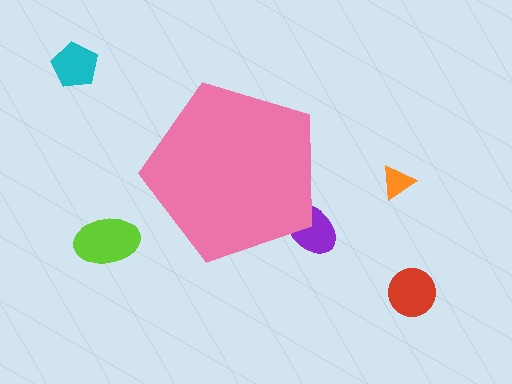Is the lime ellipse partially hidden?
No, the lime ellipse is fully visible.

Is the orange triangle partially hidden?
No, the orange triangle is fully visible.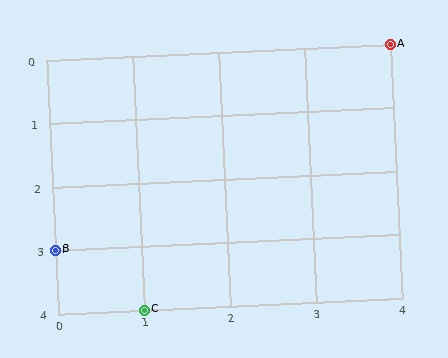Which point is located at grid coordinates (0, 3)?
Point B is at (0, 3).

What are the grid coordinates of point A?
Point A is at grid coordinates (4, 0).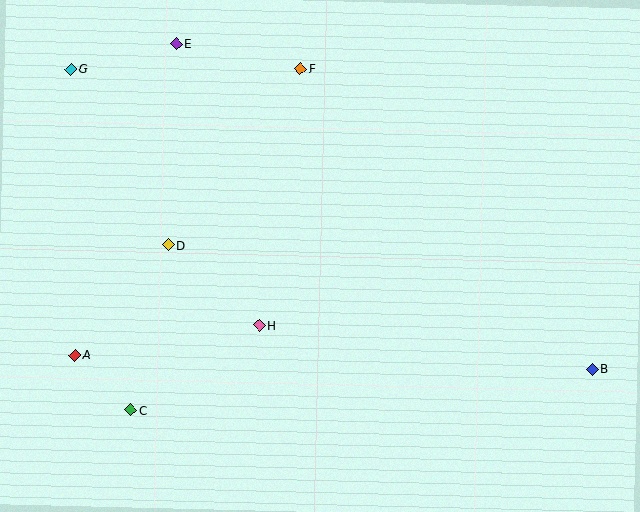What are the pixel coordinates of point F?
Point F is at (300, 69).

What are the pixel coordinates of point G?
Point G is at (71, 69).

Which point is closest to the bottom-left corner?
Point C is closest to the bottom-left corner.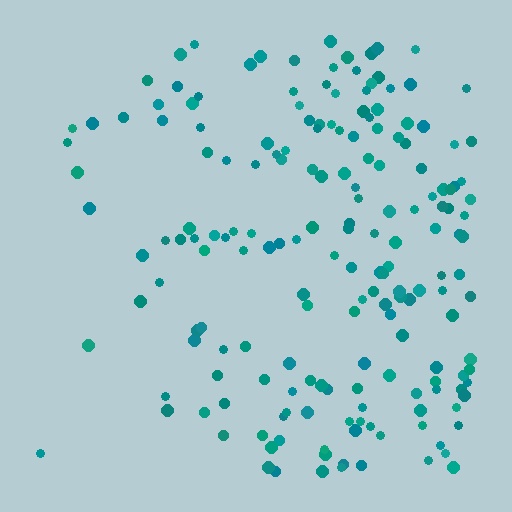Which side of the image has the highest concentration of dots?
The right.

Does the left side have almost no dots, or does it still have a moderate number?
Still a moderate number, just noticeably fewer than the right.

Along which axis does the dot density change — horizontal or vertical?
Horizontal.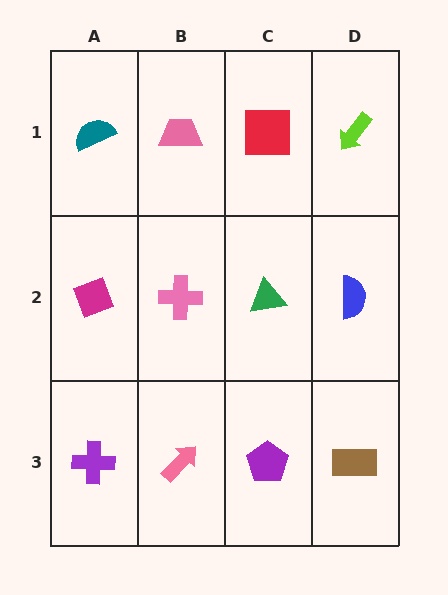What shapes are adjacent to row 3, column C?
A green triangle (row 2, column C), a pink arrow (row 3, column B), a brown rectangle (row 3, column D).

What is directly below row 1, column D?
A blue semicircle.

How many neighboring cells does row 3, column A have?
2.